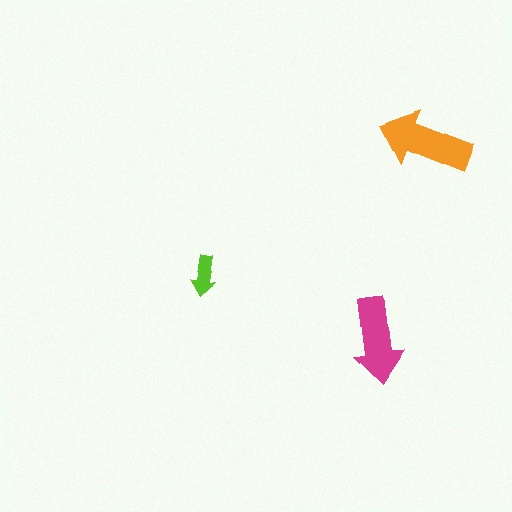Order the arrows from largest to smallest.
the orange one, the magenta one, the lime one.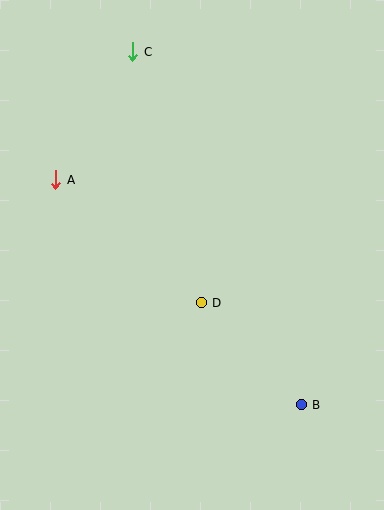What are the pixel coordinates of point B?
Point B is at (301, 405).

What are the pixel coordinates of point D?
Point D is at (201, 303).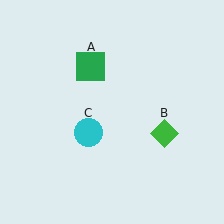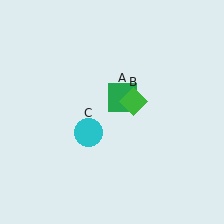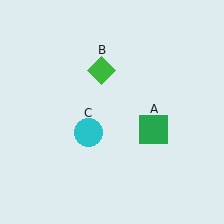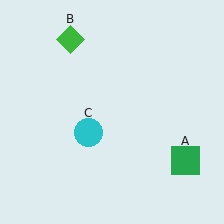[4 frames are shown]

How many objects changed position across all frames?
2 objects changed position: green square (object A), green diamond (object B).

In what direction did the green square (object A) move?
The green square (object A) moved down and to the right.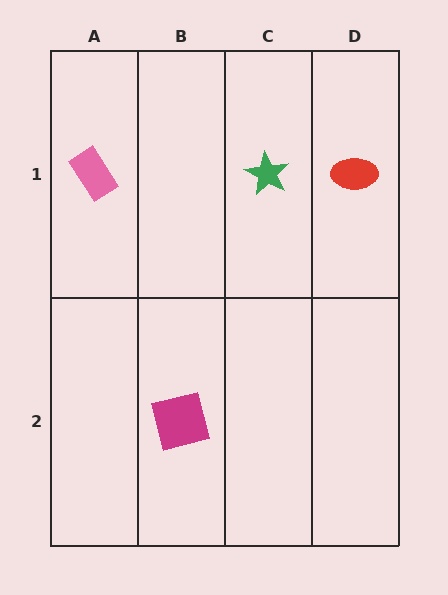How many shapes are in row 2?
1 shape.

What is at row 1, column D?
A red ellipse.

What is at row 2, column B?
A magenta square.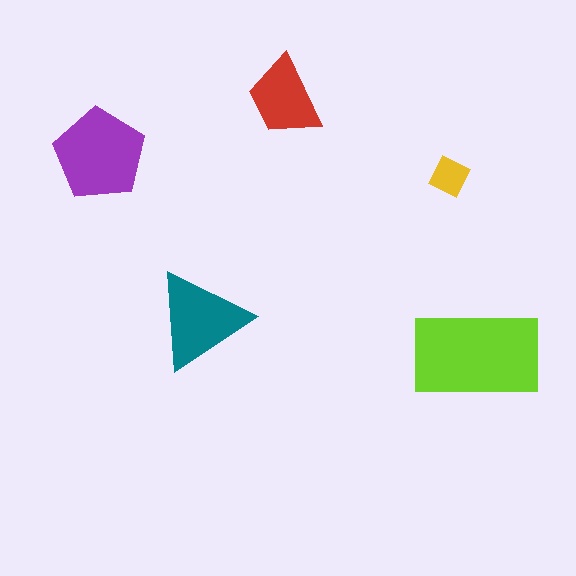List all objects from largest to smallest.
The lime rectangle, the purple pentagon, the teal triangle, the red trapezoid, the yellow square.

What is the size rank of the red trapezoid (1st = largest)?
4th.